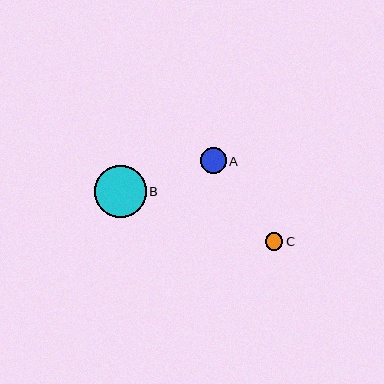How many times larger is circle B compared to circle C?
Circle B is approximately 3.0 times the size of circle C.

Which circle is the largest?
Circle B is the largest with a size of approximately 52 pixels.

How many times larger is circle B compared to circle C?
Circle B is approximately 3.0 times the size of circle C.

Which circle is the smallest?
Circle C is the smallest with a size of approximately 17 pixels.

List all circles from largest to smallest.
From largest to smallest: B, A, C.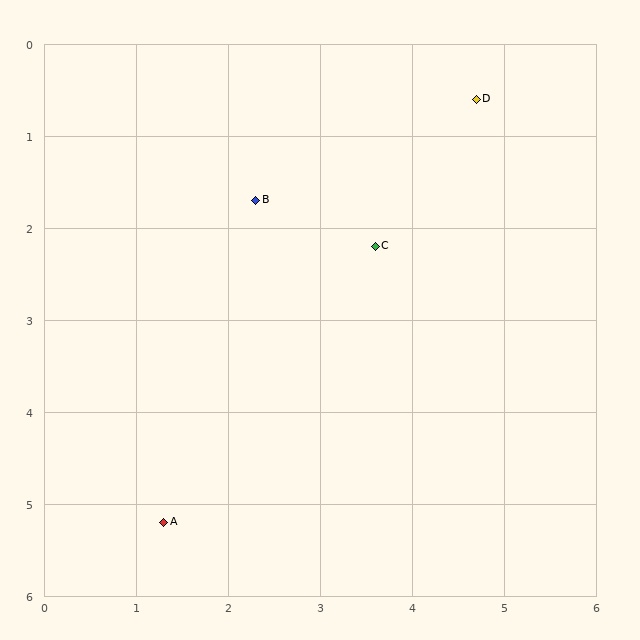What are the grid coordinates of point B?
Point B is at approximately (2.3, 1.7).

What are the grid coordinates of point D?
Point D is at approximately (4.7, 0.6).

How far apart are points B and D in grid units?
Points B and D are about 2.6 grid units apart.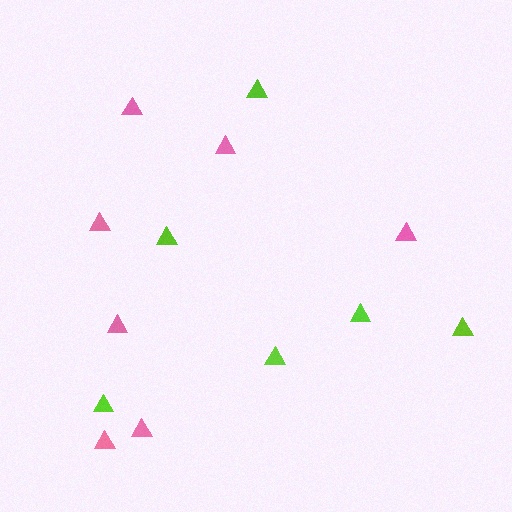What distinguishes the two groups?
There are 2 groups: one group of lime triangles (6) and one group of pink triangles (7).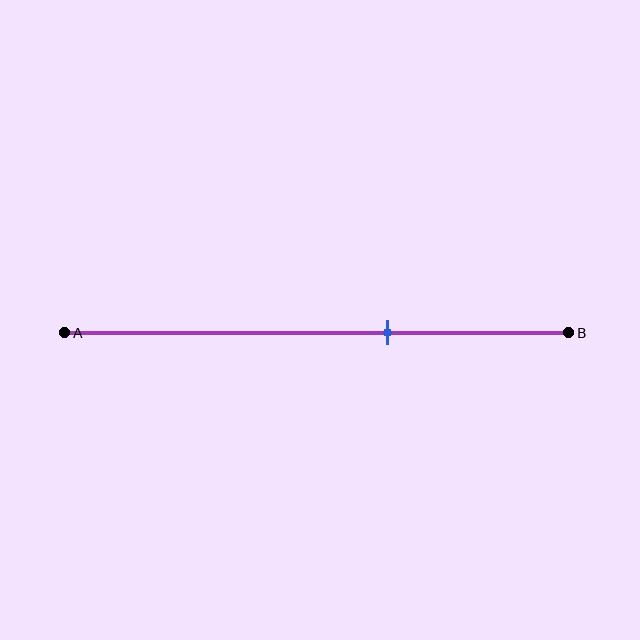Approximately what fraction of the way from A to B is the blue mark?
The blue mark is approximately 65% of the way from A to B.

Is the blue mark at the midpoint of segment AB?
No, the mark is at about 65% from A, not at the 50% midpoint.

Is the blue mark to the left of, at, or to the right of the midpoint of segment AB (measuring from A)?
The blue mark is to the right of the midpoint of segment AB.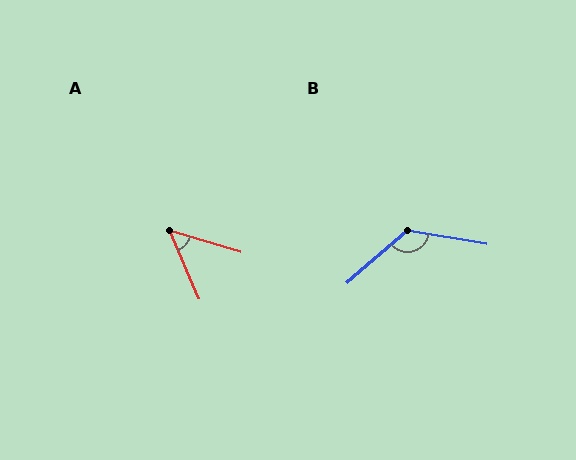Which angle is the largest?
B, at approximately 129 degrees.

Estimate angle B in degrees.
Approximately 129 degrees.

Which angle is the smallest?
A, at approximately 50 degrees.